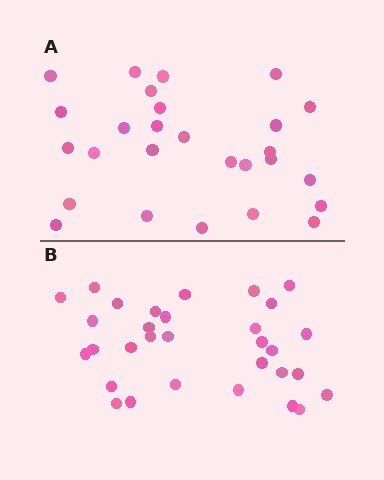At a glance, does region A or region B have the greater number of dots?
Region B (the bottom region) has more dots.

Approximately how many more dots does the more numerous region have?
Region B has about 4 more dots than region A.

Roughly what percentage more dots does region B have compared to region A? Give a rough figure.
About 15% more.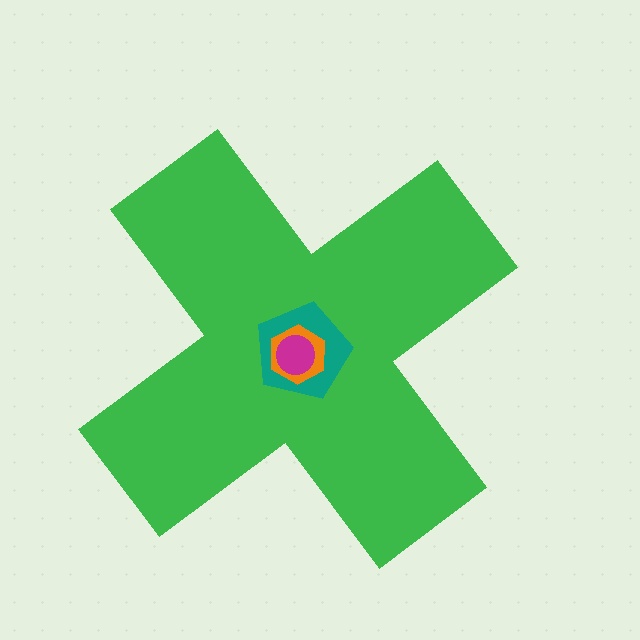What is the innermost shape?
The magenta circle.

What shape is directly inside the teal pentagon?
The orange hexagon.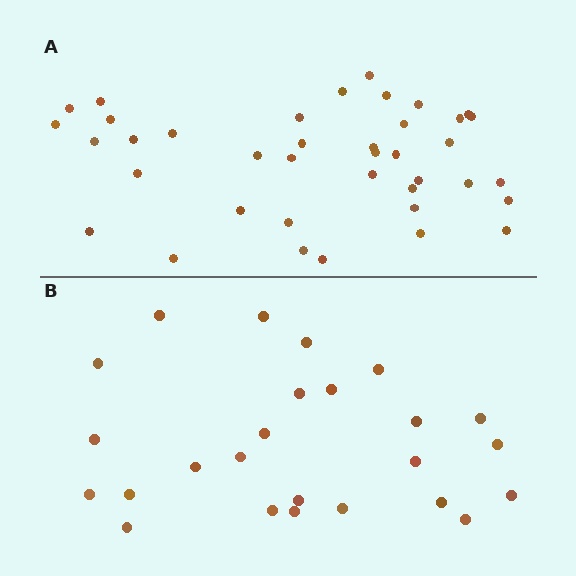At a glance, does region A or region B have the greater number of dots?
Region A (the top region) has more dots.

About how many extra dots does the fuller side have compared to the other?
Region A has approximately 15 more dots than region B.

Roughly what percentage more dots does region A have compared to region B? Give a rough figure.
About 55% more.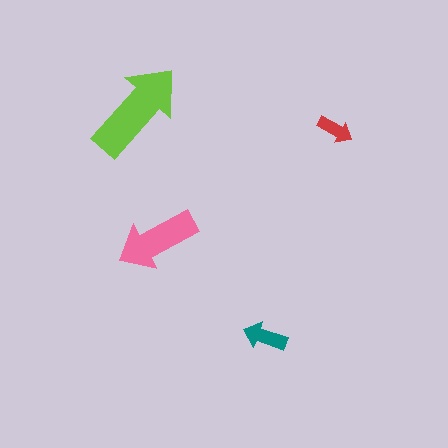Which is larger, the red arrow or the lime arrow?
The lime one.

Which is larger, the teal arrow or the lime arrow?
The lime one.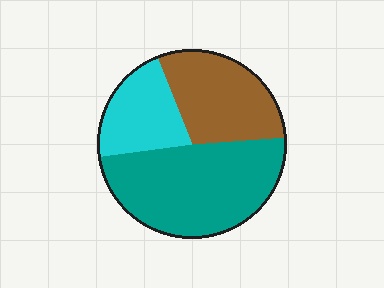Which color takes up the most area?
Teal, at roughly 50%.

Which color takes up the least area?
Cyan, at roughly 20%.